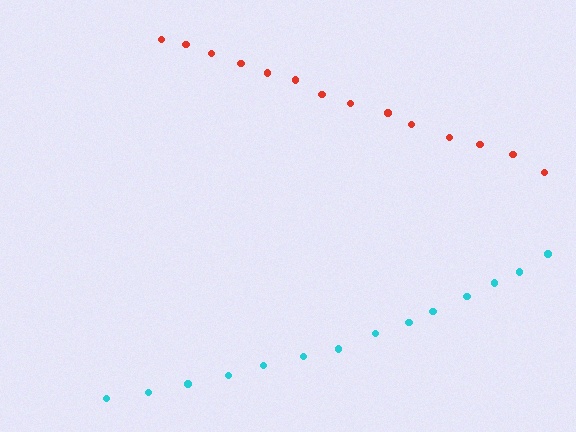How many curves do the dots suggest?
There are 2 distinct paths.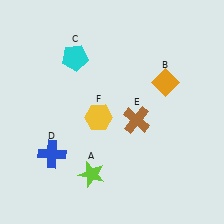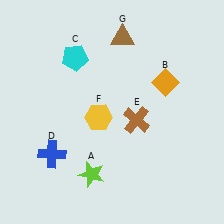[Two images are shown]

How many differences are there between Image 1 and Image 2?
There is 1 difference between the two images.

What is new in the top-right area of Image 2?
A brown triangle (G) was added in the top-right area of Image 2.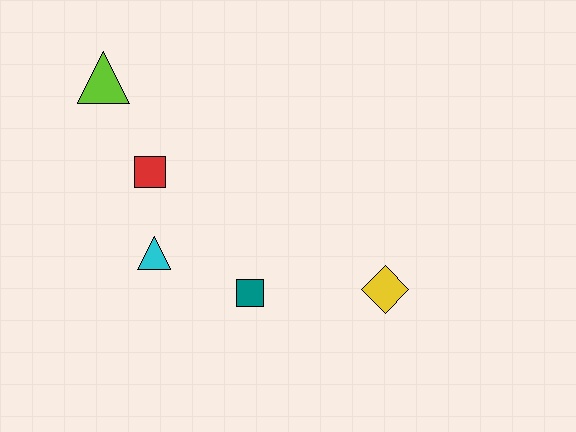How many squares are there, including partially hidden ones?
There are 2 squares.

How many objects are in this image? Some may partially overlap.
There are 5 objects.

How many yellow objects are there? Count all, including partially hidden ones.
There is 1 yellow object.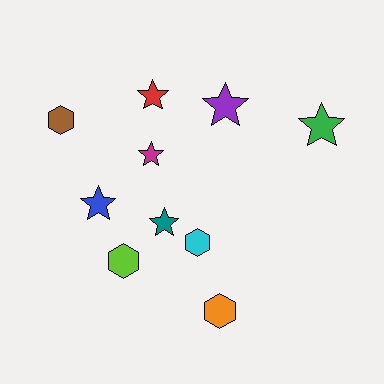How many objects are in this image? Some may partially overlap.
There are 10 objects.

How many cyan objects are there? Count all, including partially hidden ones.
There is 1 cyan object.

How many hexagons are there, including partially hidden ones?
There are 4 hexagons.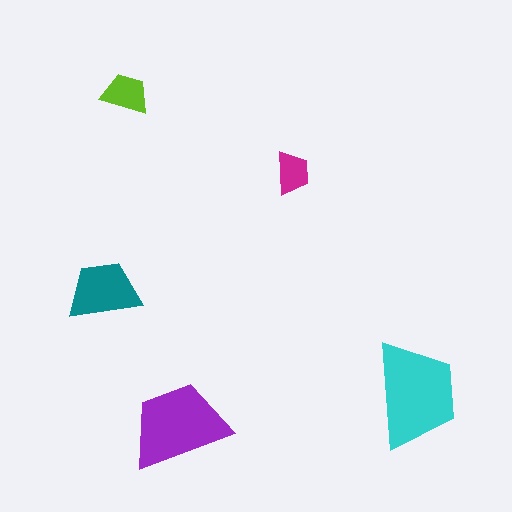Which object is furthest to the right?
The cyan trapezoid is rightmost.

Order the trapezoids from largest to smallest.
the cyan one, the purple one, the teal one, the lime one, the magenta one.